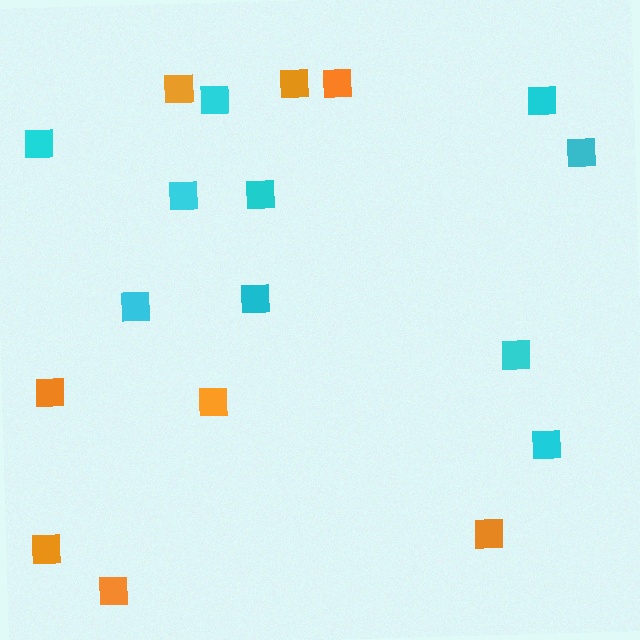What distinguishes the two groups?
There are 2 groups: one group of cyan squares (10) and one group of orange squares (8).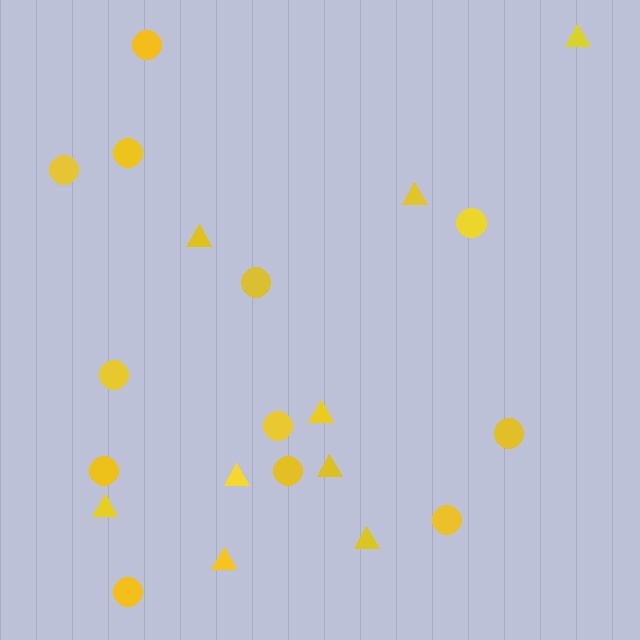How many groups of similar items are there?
There are 2 groups: one group of circles (12) and one group of triangles (9).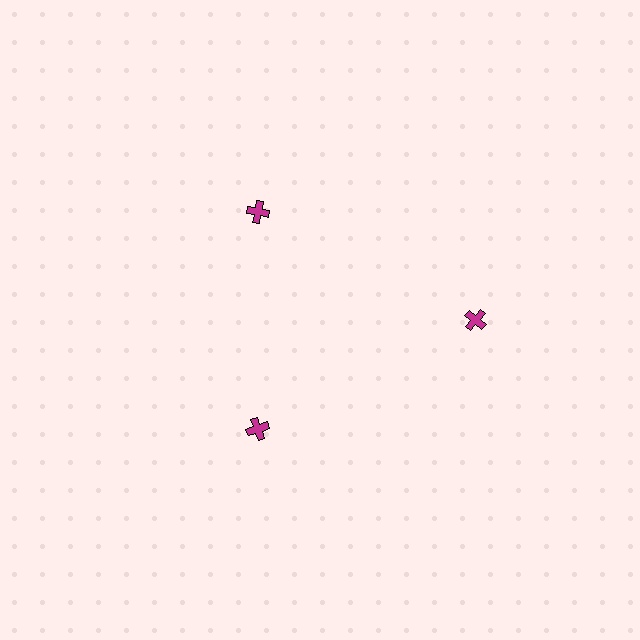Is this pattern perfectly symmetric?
No. The 3 magenta crosses are arranged in a ring, but one element near the 3 o'clock position is pushed outward from the center, breaking the 3-fold rotational symmetry.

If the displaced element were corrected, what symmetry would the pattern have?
It would have 3-fold rotational symmetry — the pattern would map onto itself every 120 degrees.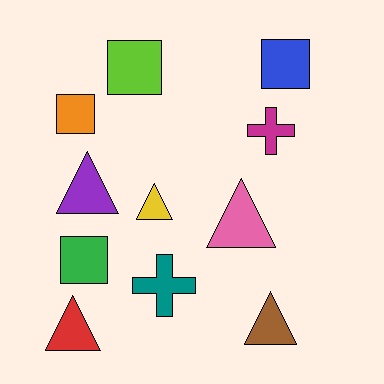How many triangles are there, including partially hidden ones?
There are 5 triangles.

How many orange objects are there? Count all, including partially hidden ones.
There is 1 orange object.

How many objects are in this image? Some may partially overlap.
There are 11 objects.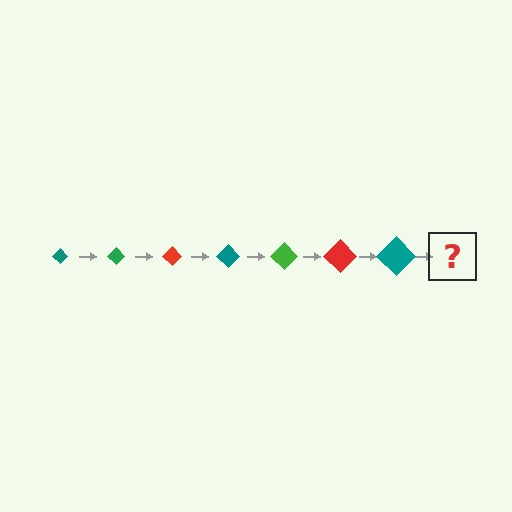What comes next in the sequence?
The next element should be a green diamond, larger than the previous one.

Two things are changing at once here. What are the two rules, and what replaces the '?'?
The two rules are that the diamond grows larger each step and the color cycles through teal, green, and red. The '?' should be a green diamond, larger than the previous one.